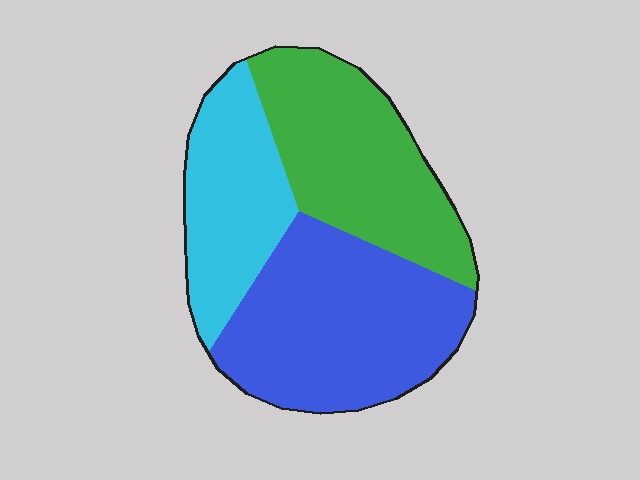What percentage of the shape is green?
Green covers 34% of the shape.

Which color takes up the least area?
Cyan, at roughly 25%.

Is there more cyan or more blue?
Blue.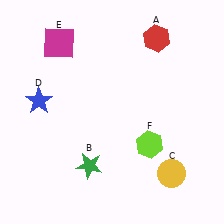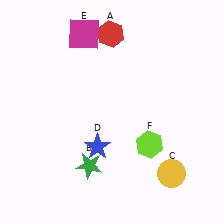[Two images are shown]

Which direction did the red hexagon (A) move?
The red hexagon (A) moved left.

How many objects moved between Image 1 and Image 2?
3 objects moved between the two images.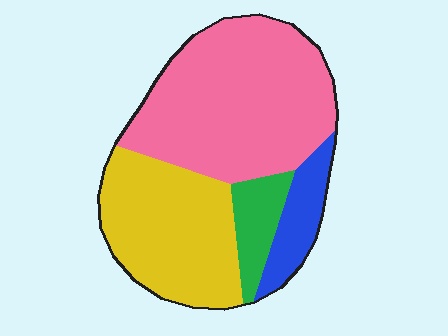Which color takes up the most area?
Pink, at roughly 50%.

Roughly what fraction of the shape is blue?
Blue takes up about one tenth (1/10) of the shape.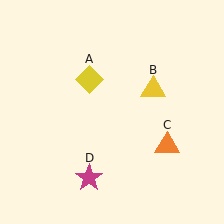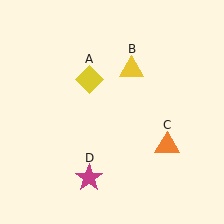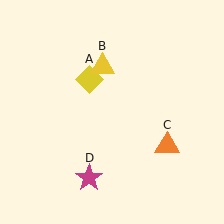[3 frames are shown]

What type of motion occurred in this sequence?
The yellow triangle (object B) rotated counterclockwise around the center of the scene.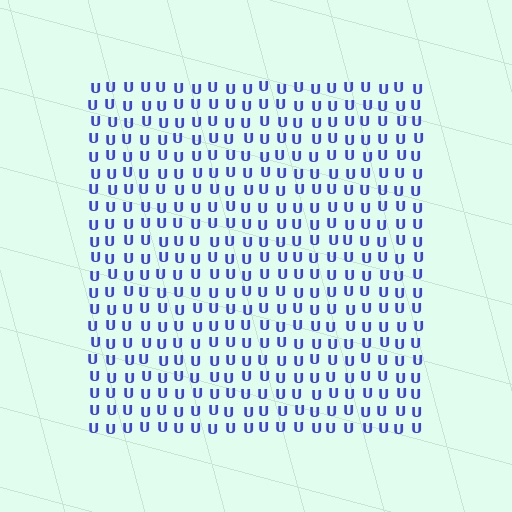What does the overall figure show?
The overall figure shows a square.